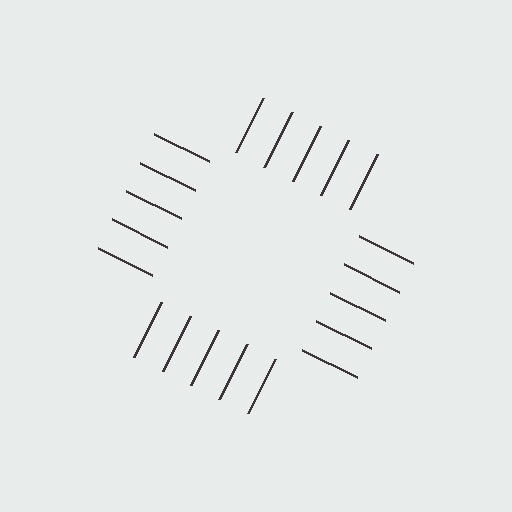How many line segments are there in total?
20 — 5 along each of the 4 edges.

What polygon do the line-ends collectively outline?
An illusory square — the line segments terminate on its edges but no continuous stroke is drawn.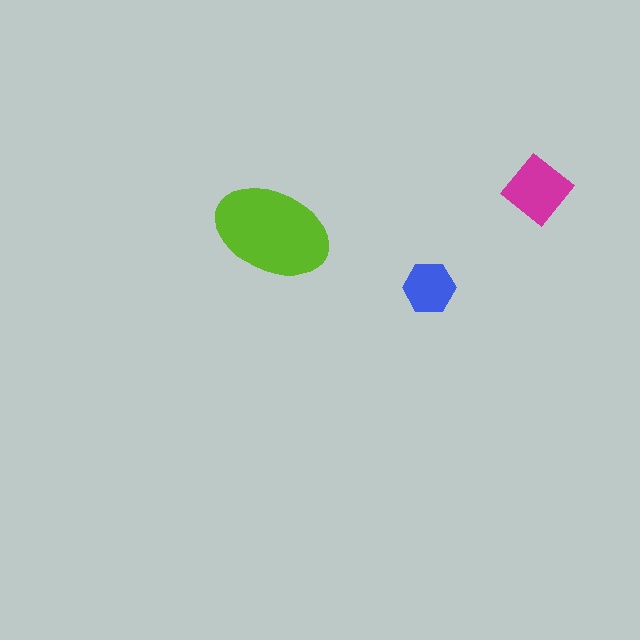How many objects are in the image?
There are 3 objects in the image.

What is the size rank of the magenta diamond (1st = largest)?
2nd.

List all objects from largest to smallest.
The lime ellipse, the magenta diamond, the blue hexagon.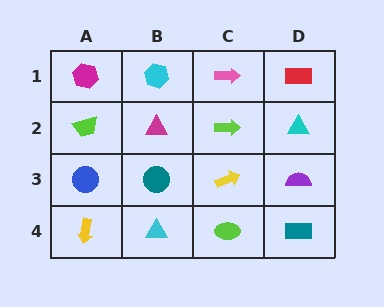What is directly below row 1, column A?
A lime trapezoid.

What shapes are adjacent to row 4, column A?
A blue circle (row 3, column A), a cyan triangle (row 4, column B).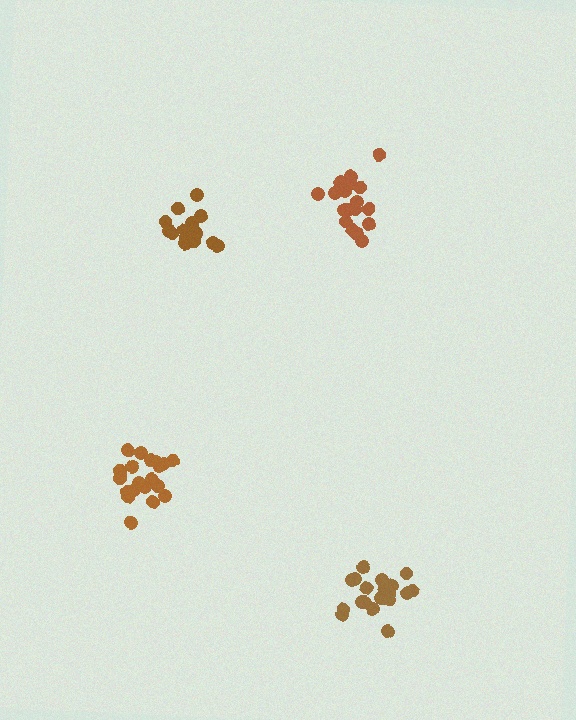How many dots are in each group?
Group 1: 18 dots, Group 2: 20 dots, Group 3: 17 dots, Group 4: 21 dots (76 total).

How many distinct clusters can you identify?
There are 4 distinct clusters.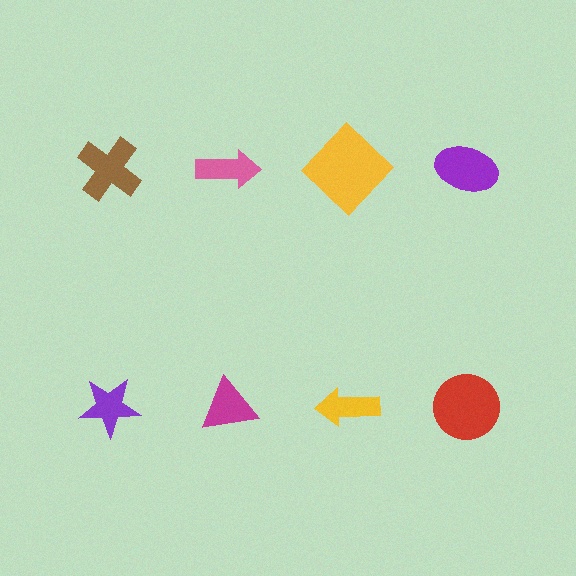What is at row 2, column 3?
A yellow arrow.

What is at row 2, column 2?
A magenta triangle.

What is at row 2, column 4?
A red circle.